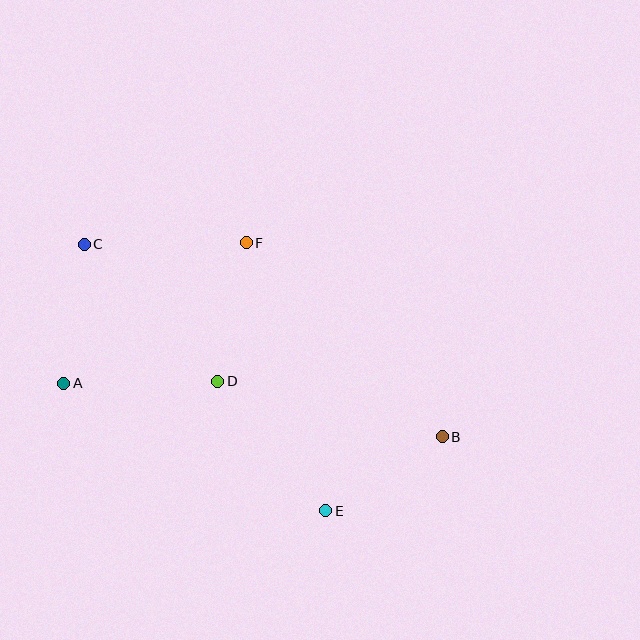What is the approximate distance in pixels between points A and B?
The distance between A and B is approximately 382 pixels.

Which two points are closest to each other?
Points B and E are closest to each other.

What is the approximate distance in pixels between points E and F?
The distance between E and F is approximately 280 pixels.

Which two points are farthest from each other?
Points B and C are farthest from each other.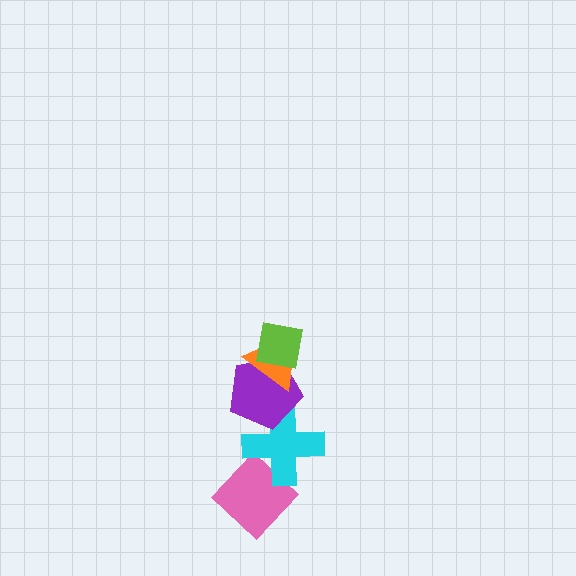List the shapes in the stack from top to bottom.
From top to bottom: the lime square, the orange triangle, the purple pentagon, the cyan cross, the pink diamond.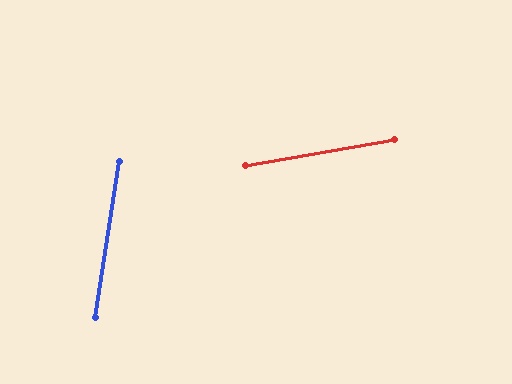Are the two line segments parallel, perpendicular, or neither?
Neither parallel nor perpendicular — they differ by about 71°.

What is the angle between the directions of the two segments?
Approximately 71 degrees.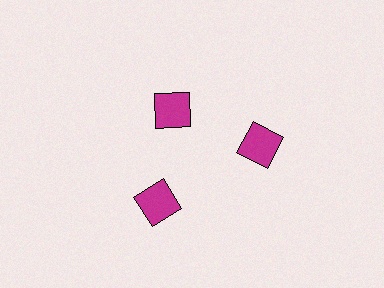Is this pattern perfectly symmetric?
No. The 3 magenta diamonds are arranged in a ring, but one element near the 11 o'clock position is pulled inward toward the center, breaking the 3-fold rotational symmetry.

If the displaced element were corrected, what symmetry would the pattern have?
It would have 3-fold rotational symmetry — the pattern would map onto itself every 120 degrees.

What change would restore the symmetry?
The symmetry would be restored by moving it outward, back onto the ring so that all 3 diamonds sit at equal angles and equal distance from the center.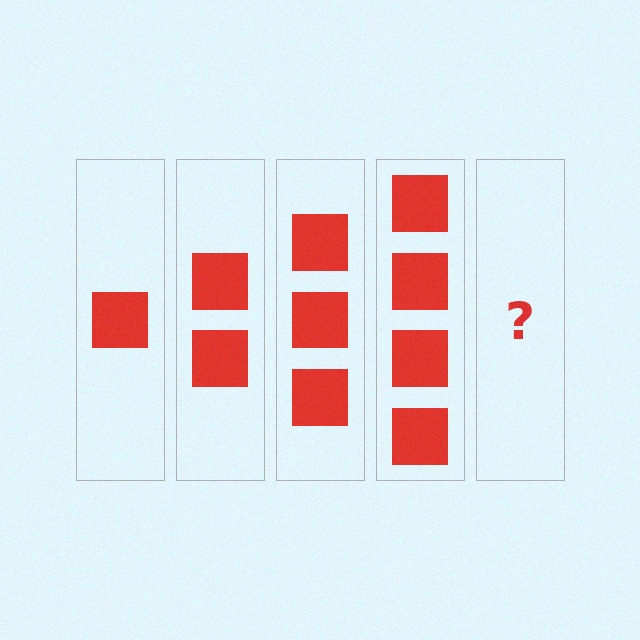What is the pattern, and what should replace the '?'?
The pattern is that each step adds one more square. The '?' should be 5 squares.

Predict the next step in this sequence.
The next step is 5 squares.